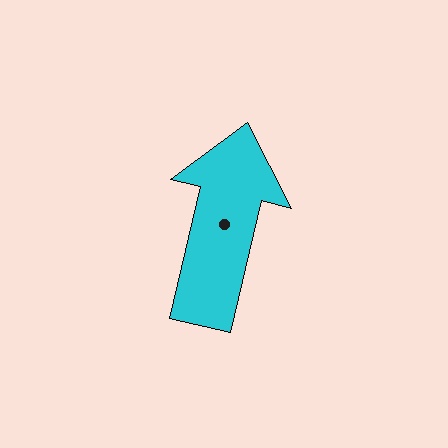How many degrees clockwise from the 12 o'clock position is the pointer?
Approximately 13 degrees.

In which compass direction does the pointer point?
North.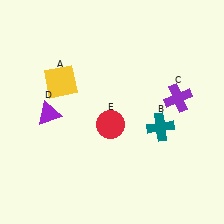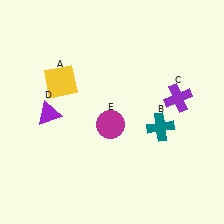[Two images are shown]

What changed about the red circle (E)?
In Image 1, E is red. In Image 2, it changed to magenta.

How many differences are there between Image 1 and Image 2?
There is 1 difference between the two images.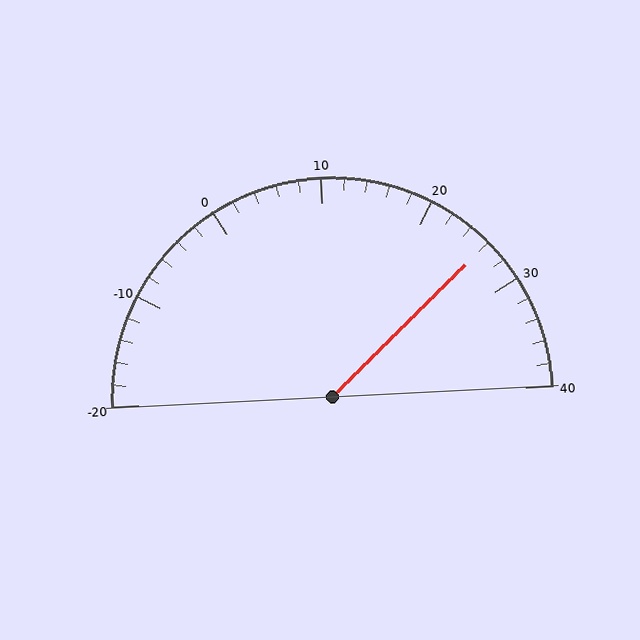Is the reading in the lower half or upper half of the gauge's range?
The reading is in the upper half of the range (-20 to 40).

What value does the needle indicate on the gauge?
The needle indicates approximately 26.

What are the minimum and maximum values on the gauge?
The gauge ranges from -20 to 40.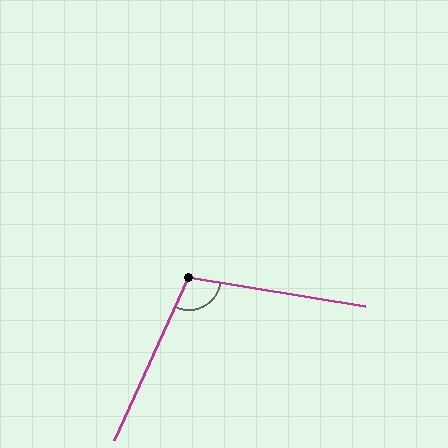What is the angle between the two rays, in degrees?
Approximately 105 degrees.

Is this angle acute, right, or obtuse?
It is obtuse.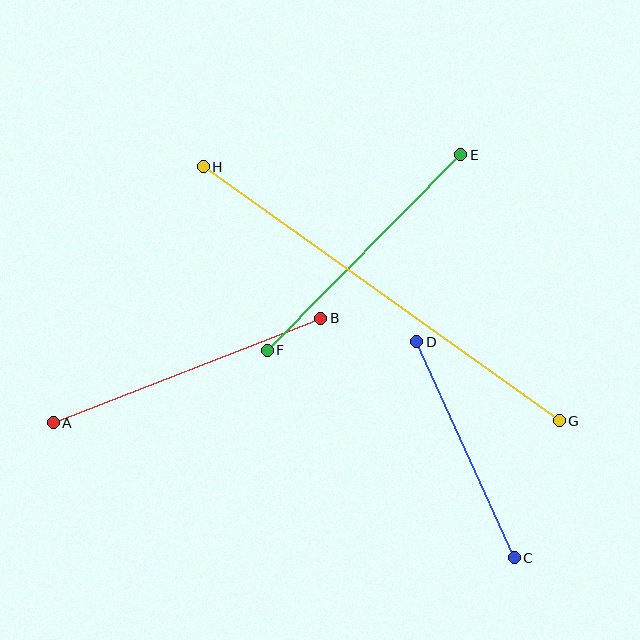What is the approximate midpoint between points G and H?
The midpoint is at approximately (381, 294) pixels.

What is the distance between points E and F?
The distance is approximately 275 pixels.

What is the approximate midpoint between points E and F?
The midpoint is at approximately (364, 252) pixels.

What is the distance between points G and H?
The distance is approximately 437 pixels.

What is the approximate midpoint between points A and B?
The midpoint is at approximately (187, 371) pixels.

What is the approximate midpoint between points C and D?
The midpoint is at approximately (465, 450) pixels.